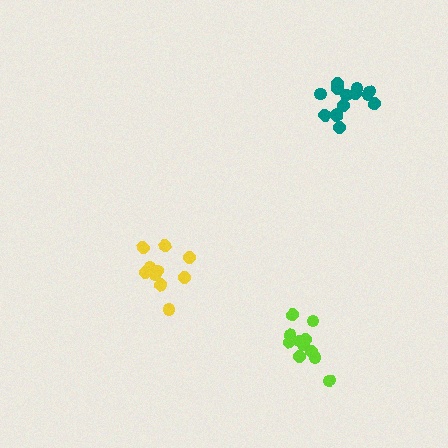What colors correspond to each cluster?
The clusters are colored: yellow, teal, lime.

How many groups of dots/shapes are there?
There are 3 groups.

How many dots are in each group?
Group 1: 10 dots, Group 2: 14 dots, Group 3: 11 dots (35 total).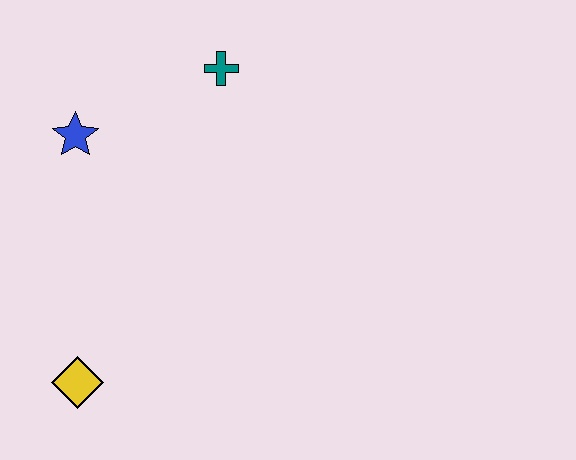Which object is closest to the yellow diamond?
The blue star is closest to the yellow diamond.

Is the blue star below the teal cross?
Yes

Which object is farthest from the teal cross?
The yellow diamond is farthest from the teal cross.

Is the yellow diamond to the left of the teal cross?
Yes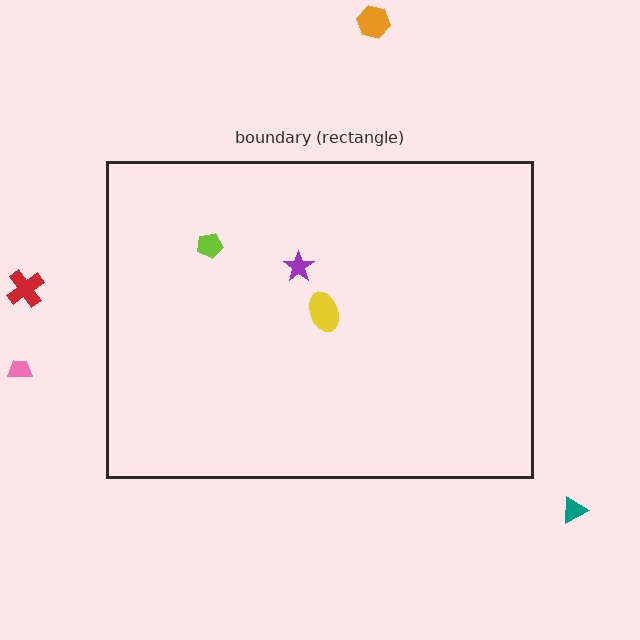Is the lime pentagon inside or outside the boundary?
Inside.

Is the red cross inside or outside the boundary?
Outside.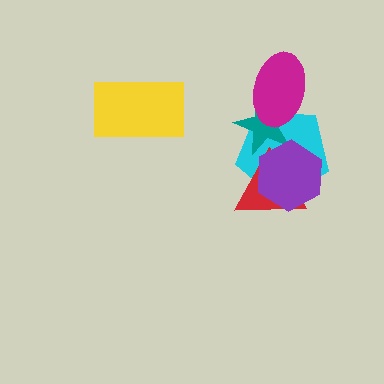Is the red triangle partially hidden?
Yes, it is partially covered by another shape.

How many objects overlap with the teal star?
4 objects overlap with the teal star.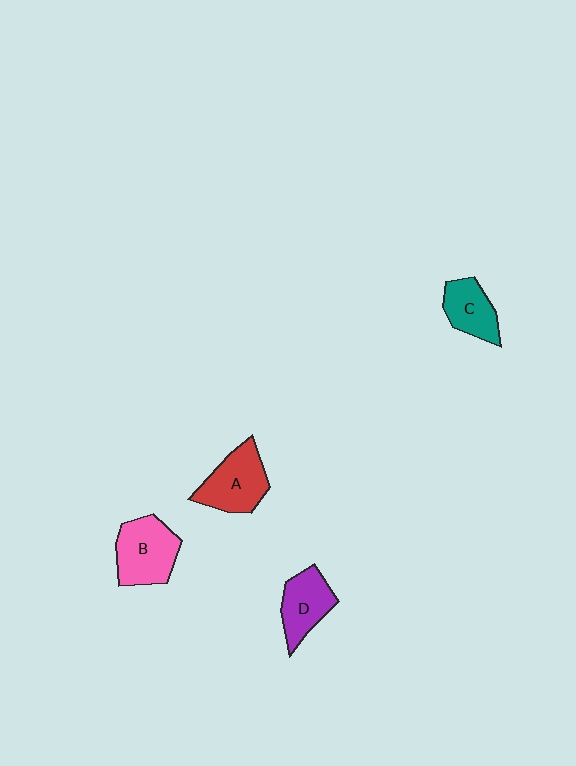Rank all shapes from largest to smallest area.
From largest to smallest: B (pink), A (red), D (purple), C (teal).